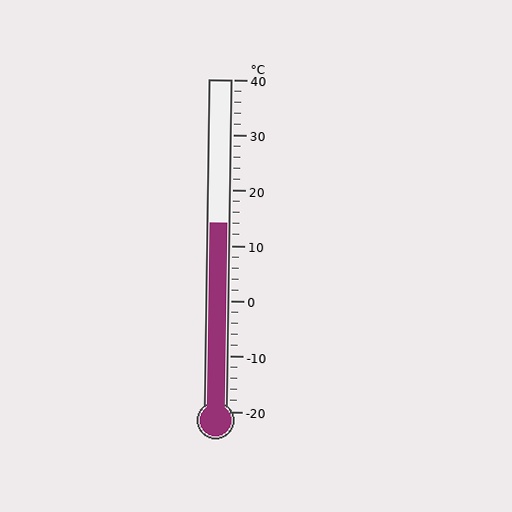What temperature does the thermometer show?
The thermometer shows approximately 14°C.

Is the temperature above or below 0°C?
The temperature is above 0°C.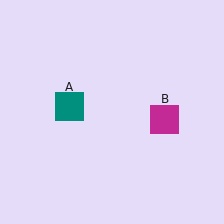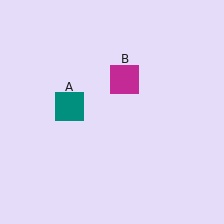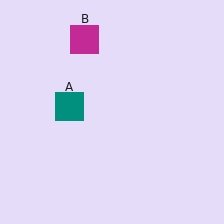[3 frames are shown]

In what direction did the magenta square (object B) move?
The magenta square (object B) moved up and to the left.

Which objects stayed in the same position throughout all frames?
Teal square (object A) remained stationary.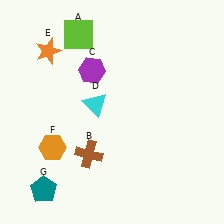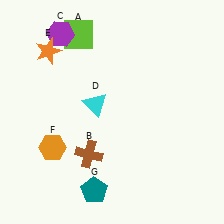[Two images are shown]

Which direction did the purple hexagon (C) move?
The purple hexagon (C) moved up.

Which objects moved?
The objects that moved are: the purple hexagon (C), the teal pentagon (G).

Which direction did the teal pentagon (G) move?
The teal pentagon (G) moved right.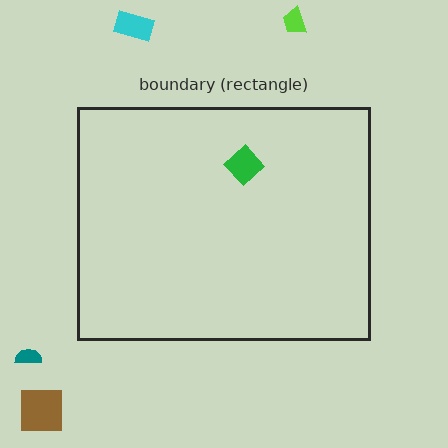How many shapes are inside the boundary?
1 inside, 4 outside.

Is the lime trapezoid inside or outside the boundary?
Outside.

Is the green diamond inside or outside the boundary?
Inside.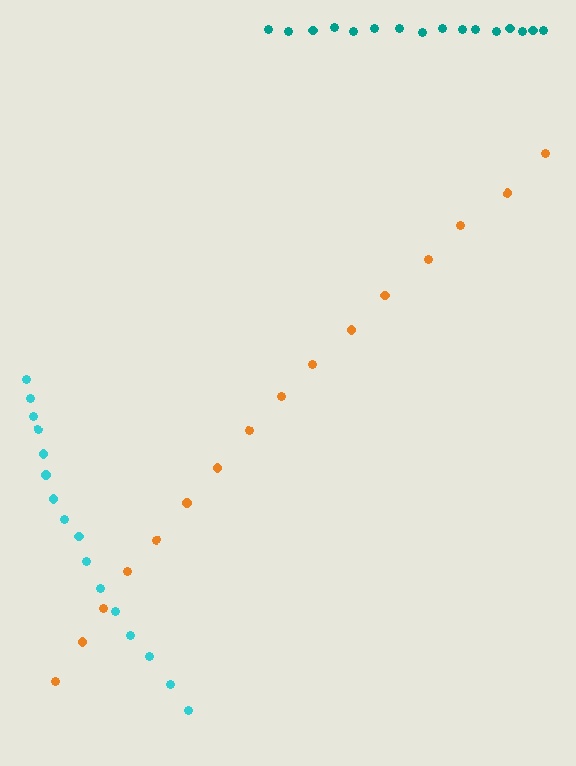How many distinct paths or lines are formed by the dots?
There are 3 distinct paths.